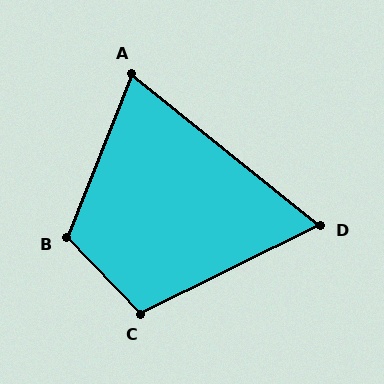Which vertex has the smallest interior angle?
D, at approximately 65 degrees.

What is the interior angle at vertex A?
Approximately 73 degrees (acute).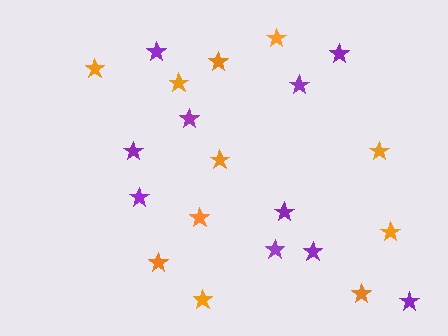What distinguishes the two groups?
There are 2 groups: one group of orange stars (11) and one group of purple stars (10).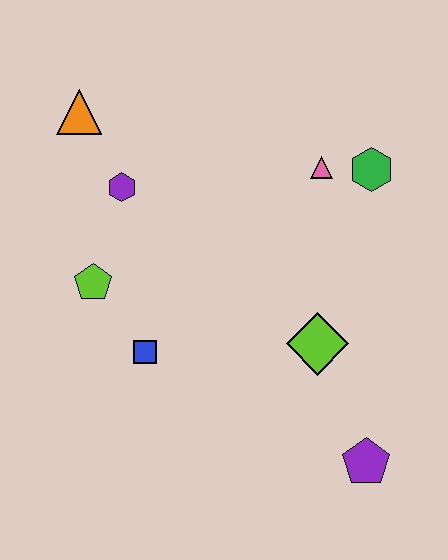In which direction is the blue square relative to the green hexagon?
The blue square is to the left of the green hexagon.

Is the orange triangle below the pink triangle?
No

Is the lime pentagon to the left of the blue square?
Yes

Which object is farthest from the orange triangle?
The purple pentagon is farthest from the orange triangle.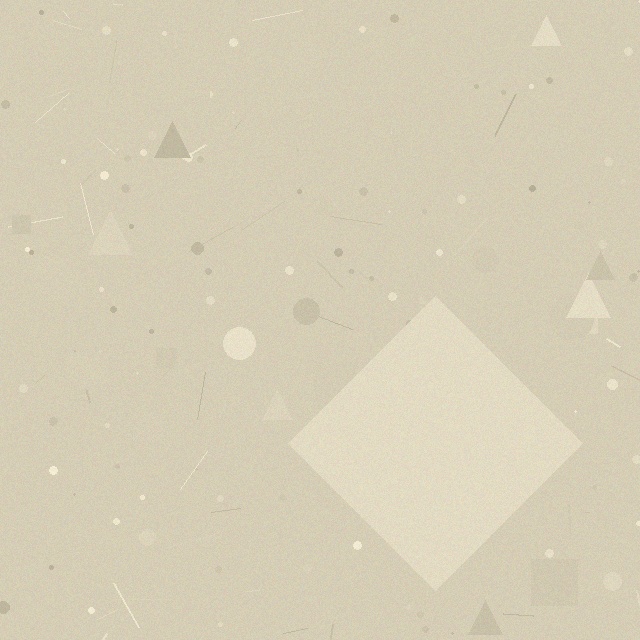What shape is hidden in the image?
A diamond is hidden in the image.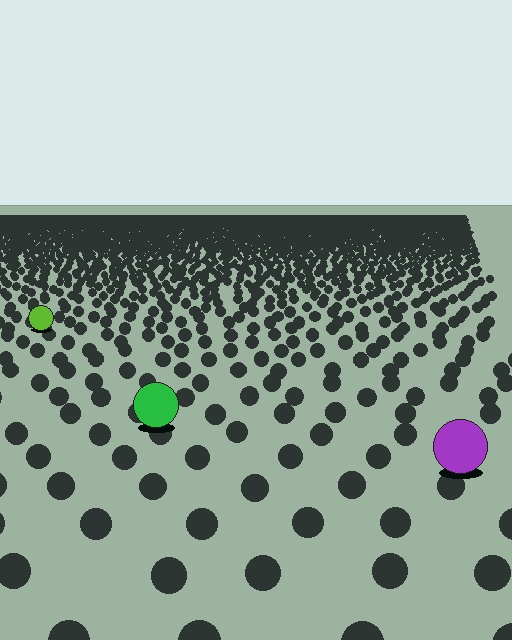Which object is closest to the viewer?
The purple circle is closest. The texture marks near it are larger and more spread out.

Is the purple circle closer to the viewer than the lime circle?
Yes. The purple circle is closer — you can tell from the texture gradient: the ground texture is coarser near it.